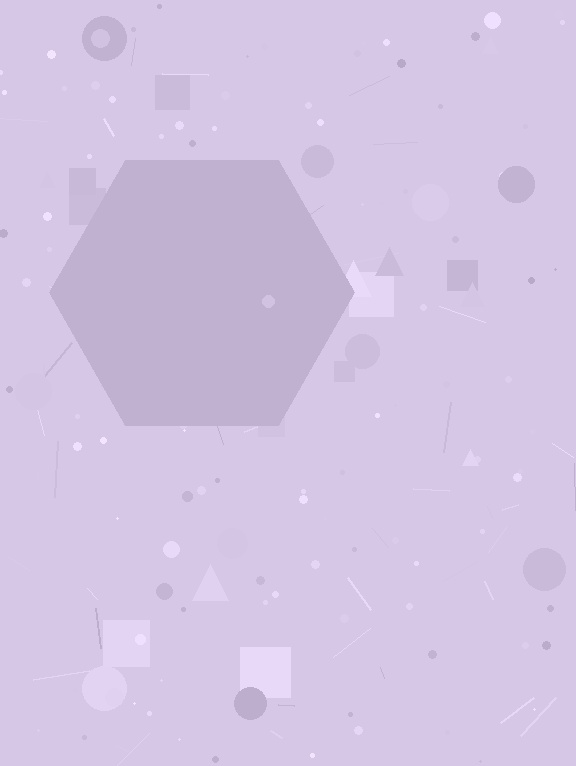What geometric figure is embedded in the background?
A hexagon is embedded in the background.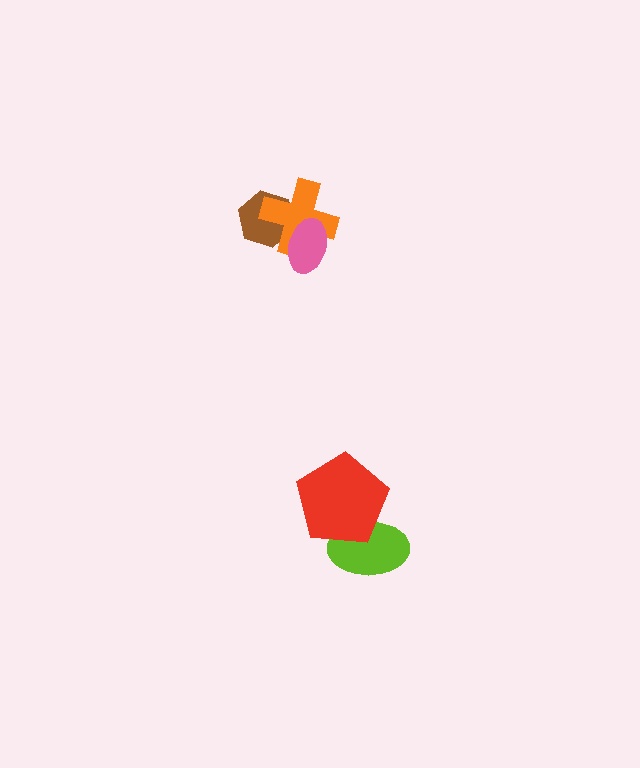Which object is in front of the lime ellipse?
The red pentagon is in front of the lime ellipse.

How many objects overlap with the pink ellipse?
2 objects overlap with the pink ellipse.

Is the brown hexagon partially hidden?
Yes, it is partially covered by another shape.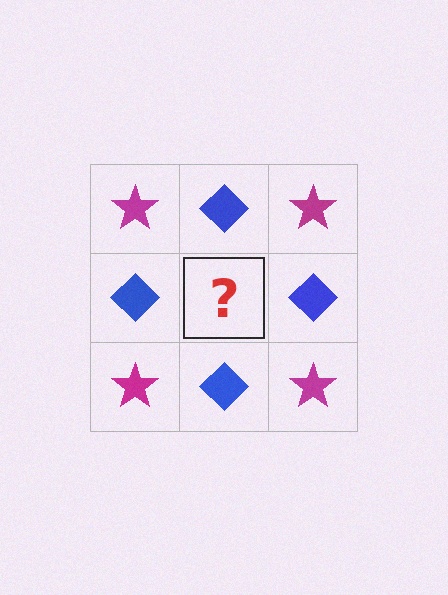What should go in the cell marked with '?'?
The missing cell should contain a magenta star.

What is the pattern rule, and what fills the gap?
The rule is that it alternates magenta star and blue diamond in a checkerboard pattern. The gap should be filled with a magenta star.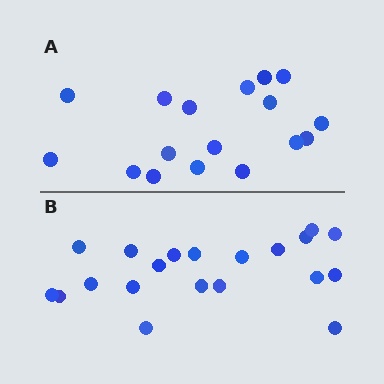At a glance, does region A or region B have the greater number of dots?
Region B (the bottom region) has more dots.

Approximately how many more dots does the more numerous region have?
Region B has just a few more — roughly 2 or 3 more dots than region A.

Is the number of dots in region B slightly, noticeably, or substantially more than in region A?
Region B has only slightly more — the two regions are fairly close. The ratio is roughly 1.2 to 1.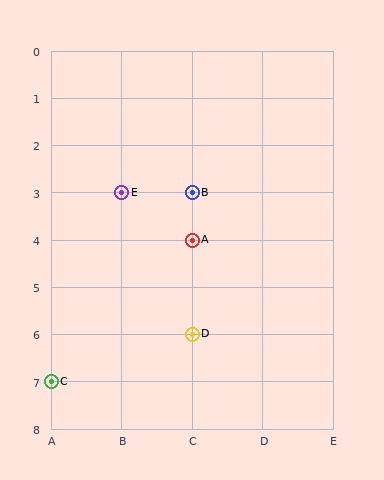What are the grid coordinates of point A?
Point A is at grid coordinates (C, 4).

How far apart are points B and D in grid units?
Points B and D are 3 rows apart.